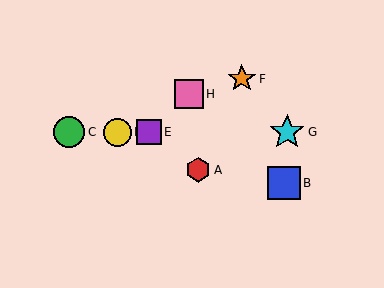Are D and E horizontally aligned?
Yes, both are at y≈132.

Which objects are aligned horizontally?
Objects C, D, E, G are aligned horizontally.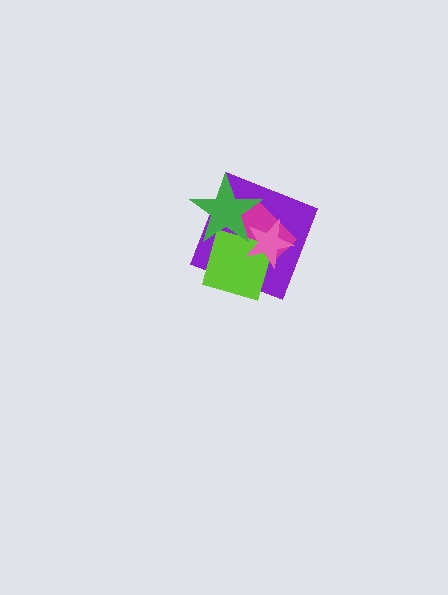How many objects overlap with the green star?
4 objects overlap with the green star.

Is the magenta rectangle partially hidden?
Yes, it is partially covered by another shape.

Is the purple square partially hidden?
Yes, it is partially covered by another shape.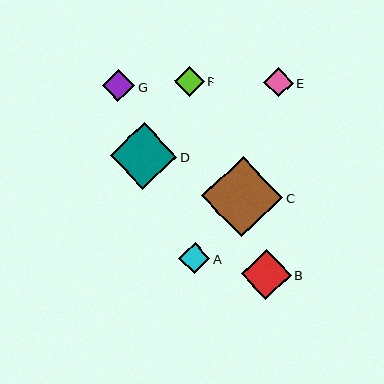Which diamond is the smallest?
Diamond E is the smallest with a size of approximately 30 pixels.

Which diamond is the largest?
Diamond C is the largest with a size of approximately 81 pixels.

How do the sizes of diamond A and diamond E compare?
Diamond A and diamond E are approximately the same size.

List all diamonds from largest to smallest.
From largest to smallest: C, D, B, G, A, F, E.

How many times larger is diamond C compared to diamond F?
Diamond C is approximately 2.7 times the size of diamond F.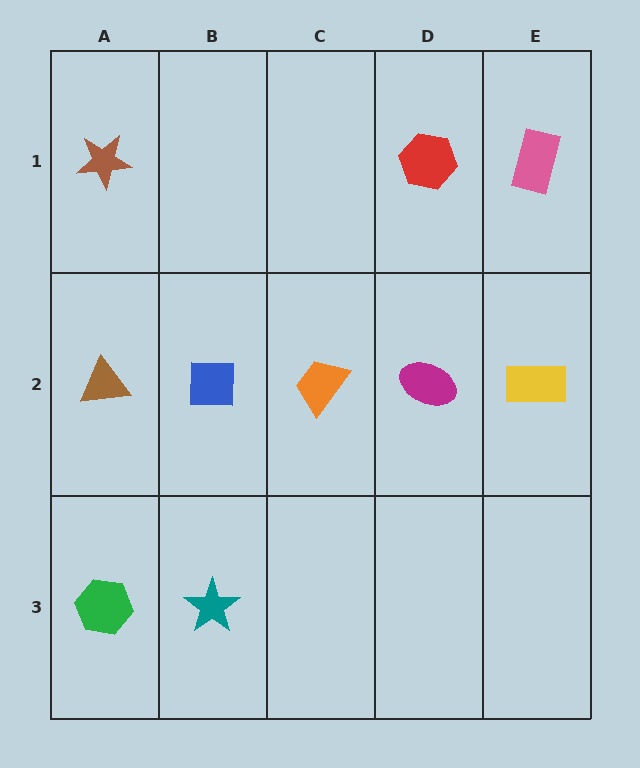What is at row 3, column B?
A teal star.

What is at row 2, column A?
A brown triangle.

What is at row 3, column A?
A green hexagon.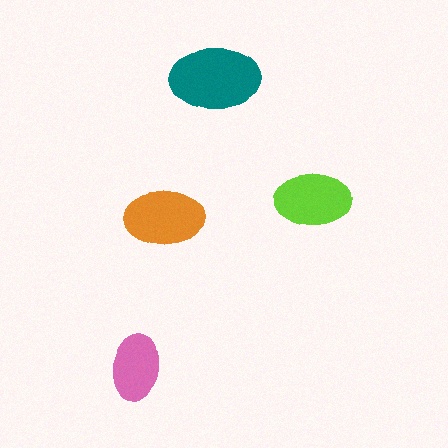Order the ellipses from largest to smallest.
the teal one, the orange one, the lime one, the pink one.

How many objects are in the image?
There are 4 objects in the image.